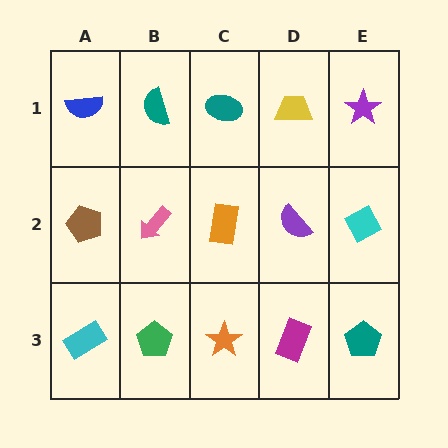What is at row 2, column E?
A cyan diamond.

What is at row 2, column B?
A pink arrow.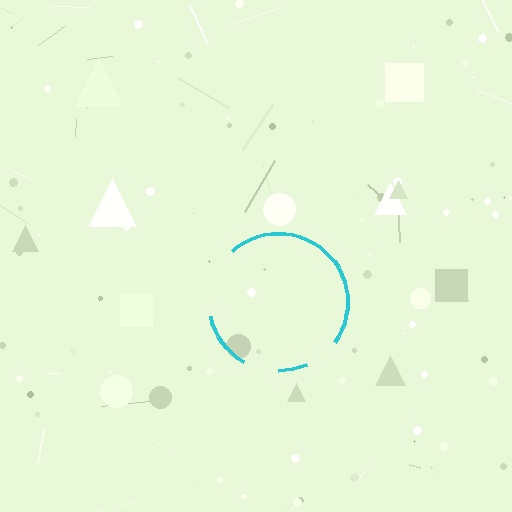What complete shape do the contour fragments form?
The contour fragments form a circle.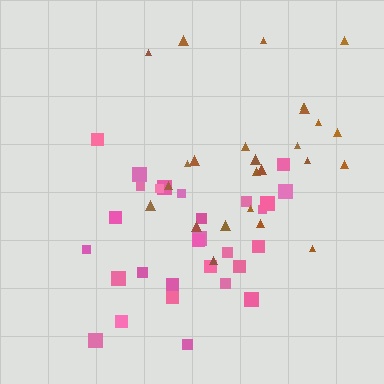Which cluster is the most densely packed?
Pink.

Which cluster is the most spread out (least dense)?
Brown.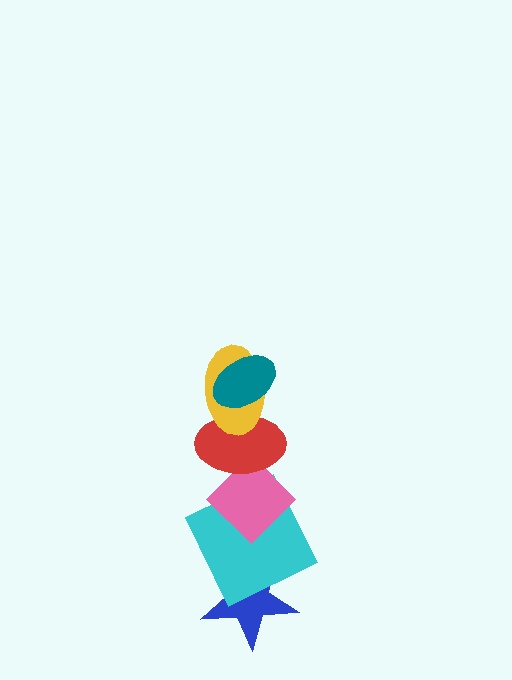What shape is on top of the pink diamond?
The red ellipse is on top of the pink diamond.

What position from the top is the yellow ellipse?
The yellow ellipse is 2nd from the top.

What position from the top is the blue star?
The blue star is 6th from the top.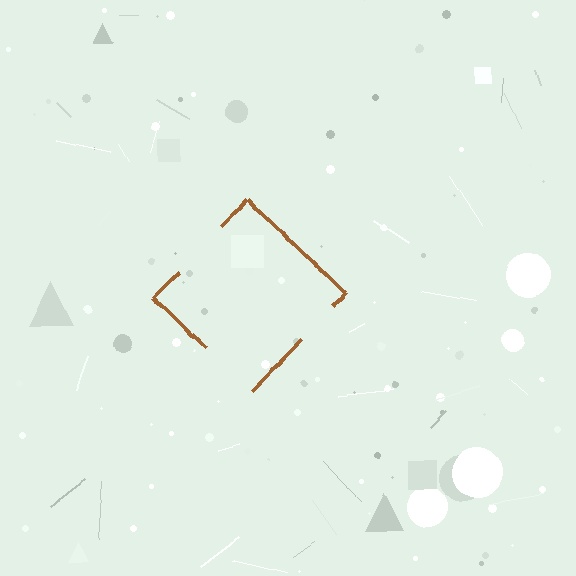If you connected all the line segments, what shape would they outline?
They would outline a diamond.